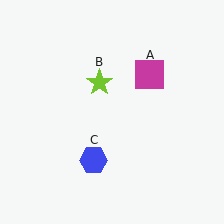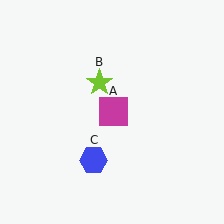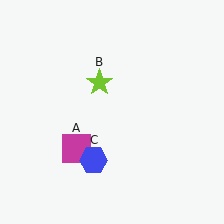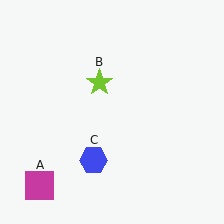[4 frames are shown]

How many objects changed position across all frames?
1 object changed position: magenta square (object A).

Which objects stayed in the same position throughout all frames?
Lime star (object B) and blue hexagon (object C) remained stationary.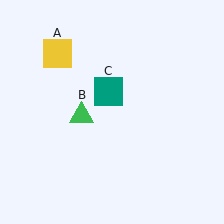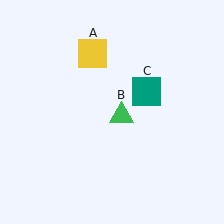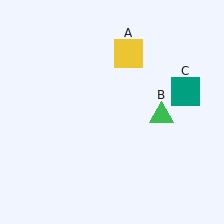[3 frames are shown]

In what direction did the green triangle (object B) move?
The green triangle (object B) moved right.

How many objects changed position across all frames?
3 objects changed position: yellow square (object A), green triangle (object B), teal square (object C).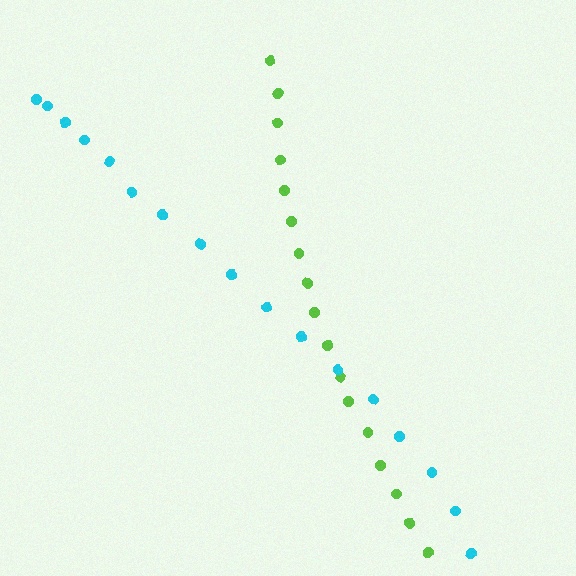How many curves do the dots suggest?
There are 2 distinct paths.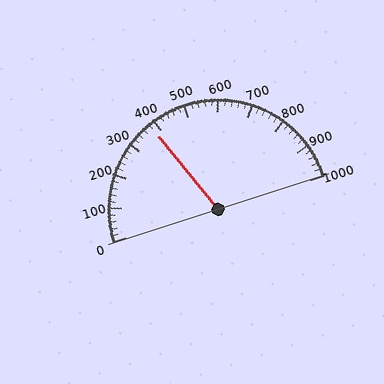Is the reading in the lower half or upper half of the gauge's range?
The reading is in the lower half of the range (0 to 1000).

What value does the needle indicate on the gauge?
The needle indicates approximately 380.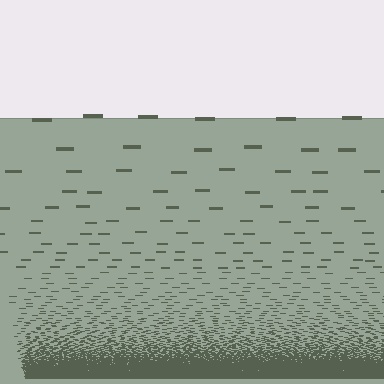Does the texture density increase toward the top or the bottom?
Density increases toward the bottom.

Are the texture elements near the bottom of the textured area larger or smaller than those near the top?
Smaller. The gradient is inverted — elements near the bottom are smaller and denser.